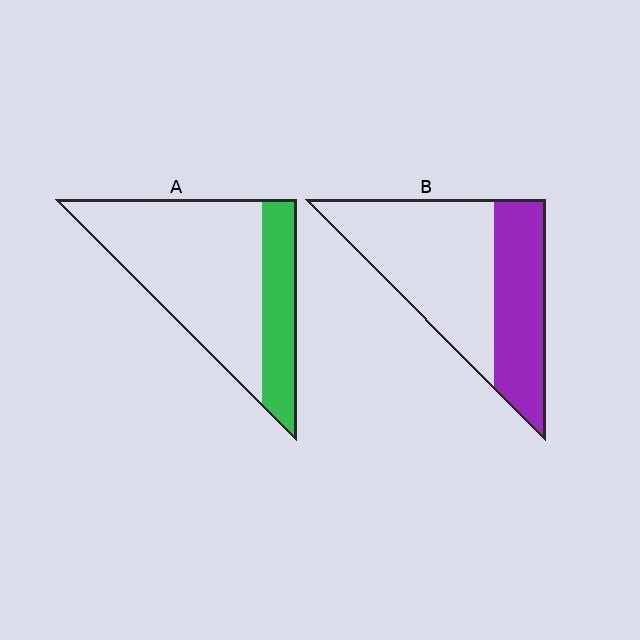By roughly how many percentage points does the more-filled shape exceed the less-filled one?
By roughly 10 percentage points (B over A).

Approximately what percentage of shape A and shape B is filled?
A is approximately 25% and B is approximately 40%.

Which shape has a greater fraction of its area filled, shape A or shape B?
Shape B.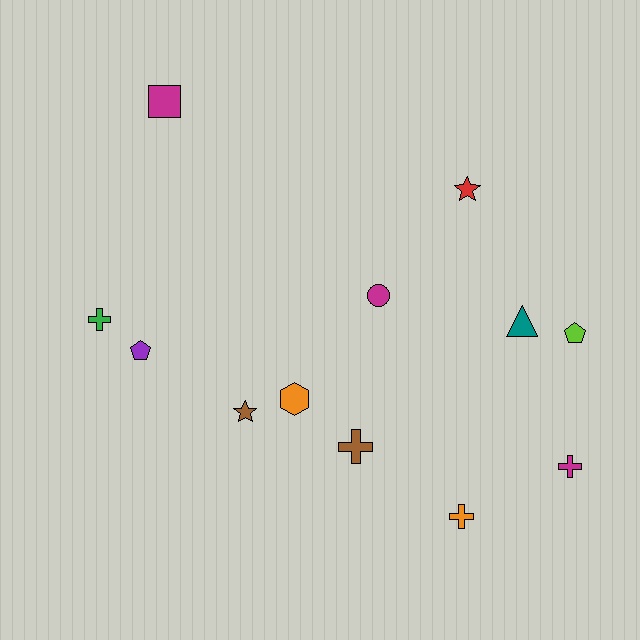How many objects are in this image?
There are 12 objects.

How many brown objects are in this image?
There are 2 brown objects.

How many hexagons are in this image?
There is 1 hexagon.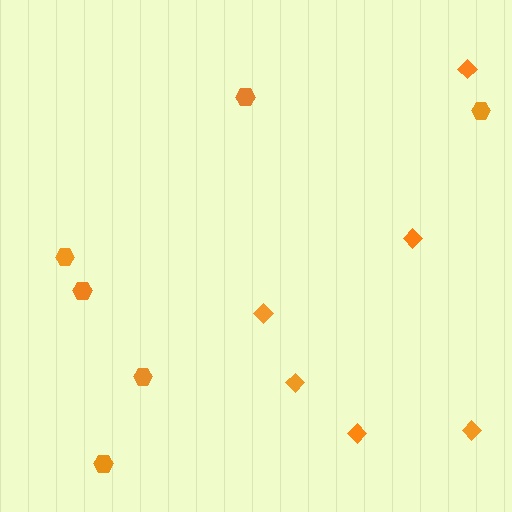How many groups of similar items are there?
There are 2 groups: one group of diamonds (6) and one group of hexagons (6).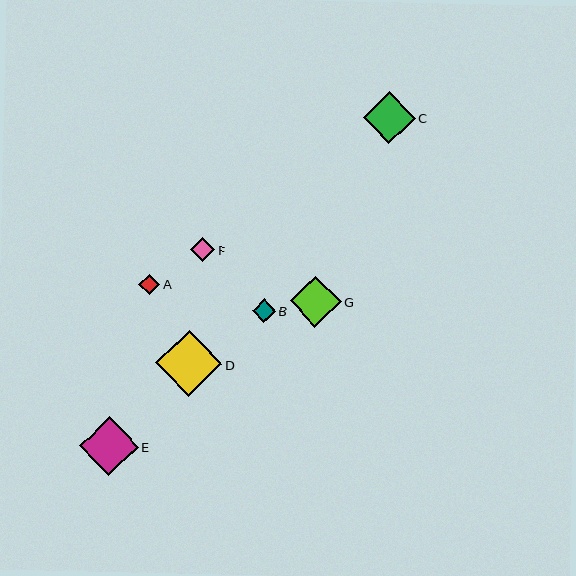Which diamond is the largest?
Diamond D is the largest with a size of approximately 66 pixels.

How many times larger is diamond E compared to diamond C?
Diamond E is approximately 1.1 times the size of diamond C.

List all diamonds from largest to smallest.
From largest to smallest: D, E, C, G, F, B, A.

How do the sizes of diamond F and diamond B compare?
Diamond F and diamond B are approximately the same size.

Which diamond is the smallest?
Diamond A is the smallest with a size of approximately 21 pixels.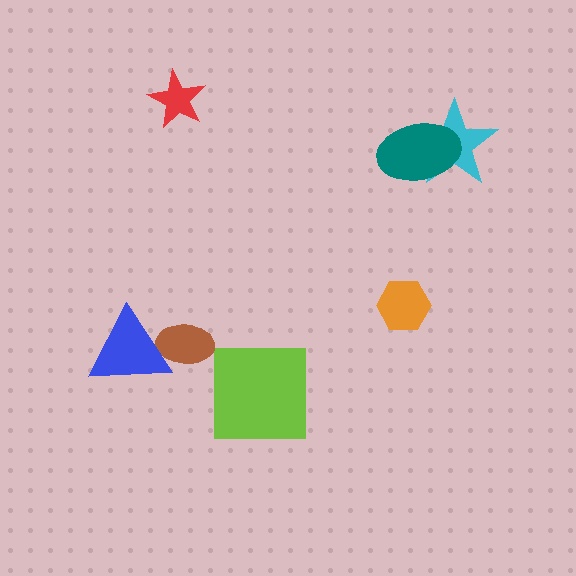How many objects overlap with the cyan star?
1 object overlaps with the cyan star.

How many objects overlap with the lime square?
0 objects overlap with the lime square.